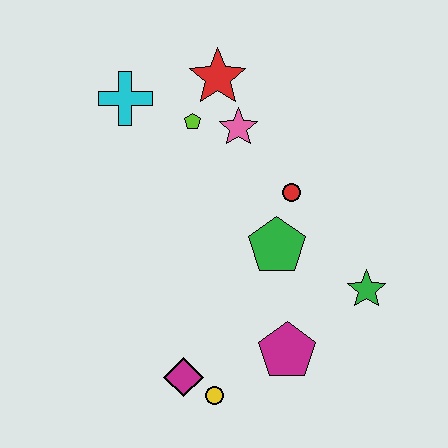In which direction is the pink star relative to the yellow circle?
The pink star is above the yellow circle.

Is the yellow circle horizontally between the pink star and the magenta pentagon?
No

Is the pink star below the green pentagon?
No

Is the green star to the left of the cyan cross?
No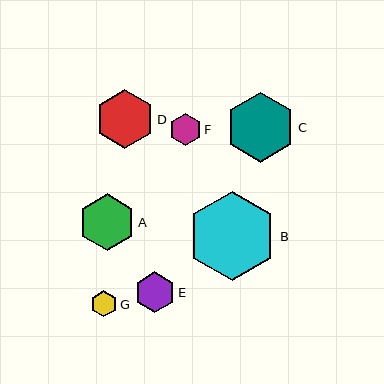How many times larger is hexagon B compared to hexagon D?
Hexagon B is approximately 1.5 times the size of hexagon D.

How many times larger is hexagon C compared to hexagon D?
Hexagon C is approximately 1.2 times the size of hexagon D.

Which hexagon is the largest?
Hexagon B is the largest with a size of approximately 89 pixels.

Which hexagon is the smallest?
Hexagon G is the smallest with a size of approximately 26 pixels.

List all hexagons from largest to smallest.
From largest to smallest: B, C, D, A, E, F, G.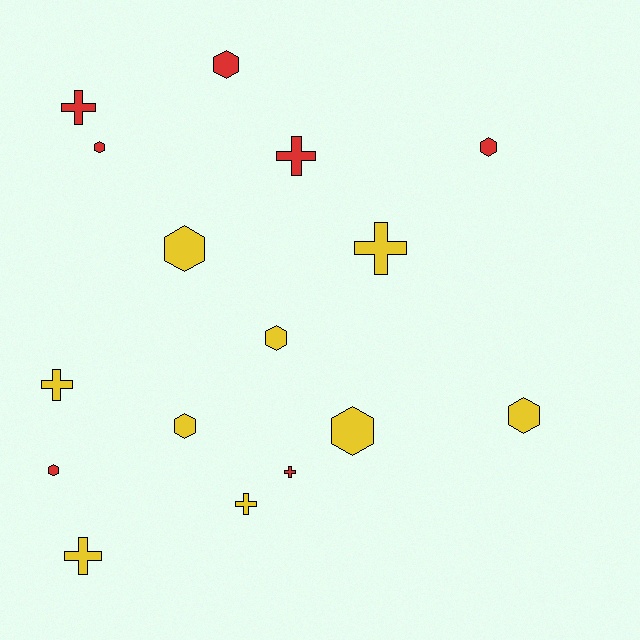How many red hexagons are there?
There are 4 red hexagons.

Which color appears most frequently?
Yellow, with 9 objects.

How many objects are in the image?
There are 16 objects.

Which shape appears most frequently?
Hexagon, with 9 objects.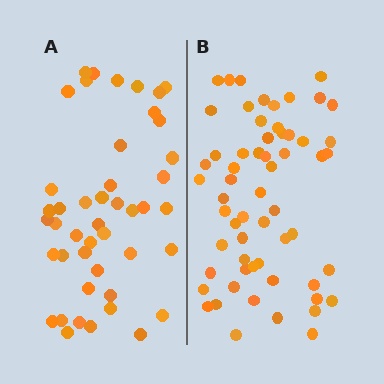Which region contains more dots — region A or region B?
Region B (the right region) has more dots.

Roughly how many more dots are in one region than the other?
Region B has approximately 15 more dots than region A.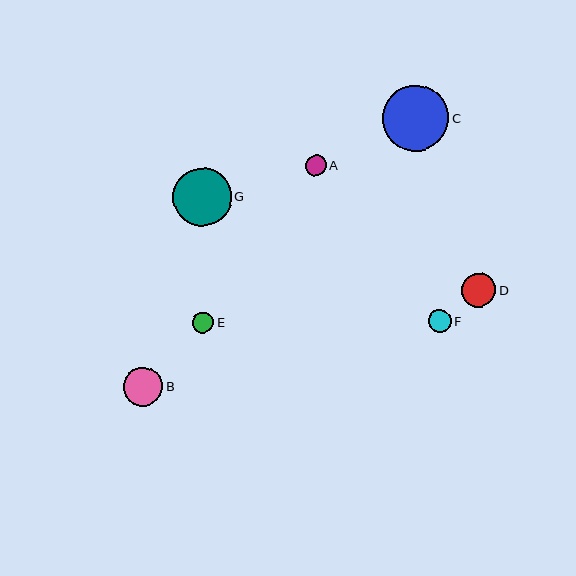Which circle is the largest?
Circle C is the largest with a size of approximately 66 pixels.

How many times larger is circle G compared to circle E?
Circle G is approximately 2.7 times the size of circle E.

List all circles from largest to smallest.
From largest to smallest: C, G, B, D, F, E, A.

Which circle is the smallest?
Circle A is the smallest with a size of approximately 21 pixels.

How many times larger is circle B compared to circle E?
Circle B is approximately 1.8 times the size of circle E.